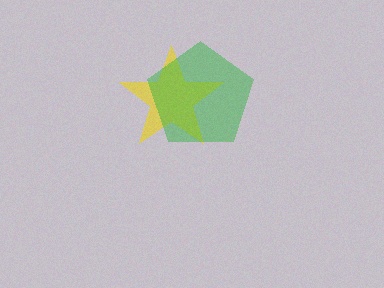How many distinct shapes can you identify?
There are 2 distinct shapes: a yellow star, a green pentagon.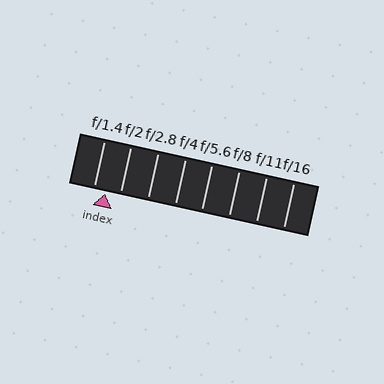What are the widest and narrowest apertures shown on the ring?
The widest aperture shown is f/1.4 and the narrowest is f/16.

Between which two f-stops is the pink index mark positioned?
The index mark is between f/1.4 and f/2.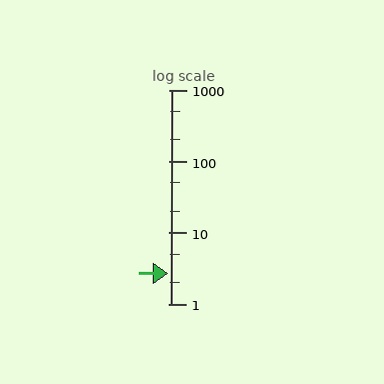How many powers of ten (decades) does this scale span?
The scale spans 3 decades, from 1 to 1000.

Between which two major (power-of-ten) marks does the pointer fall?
The pointer is between 1 and 10.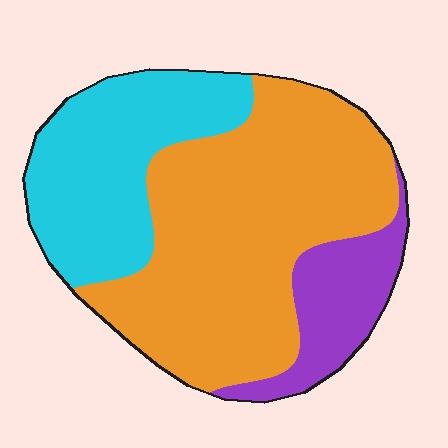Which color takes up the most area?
Orange, at roughly 55%.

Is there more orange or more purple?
Orange.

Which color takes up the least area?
Purple, at roughly 15%.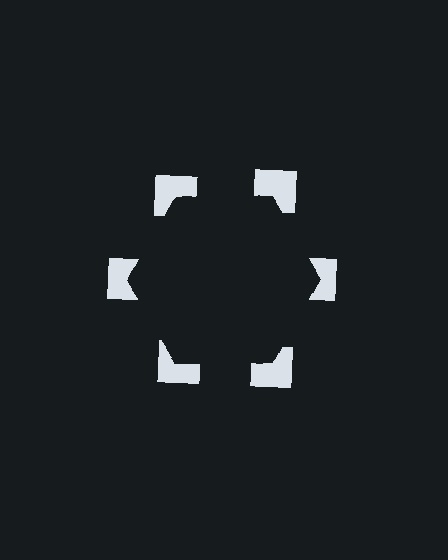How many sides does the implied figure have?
6 sides.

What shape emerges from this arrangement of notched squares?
An illusory hexagon — its edges are inferred from the aligned wedge cuts in the notched squares, not physically drawn.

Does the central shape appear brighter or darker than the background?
It typically appears slightly darker than the background, even though no actual brightness change is drawn.